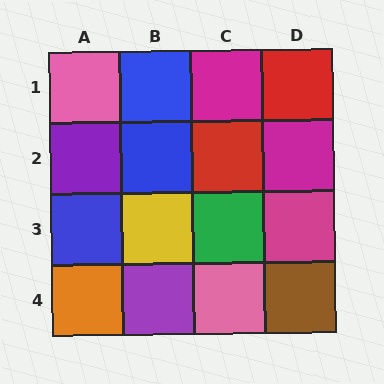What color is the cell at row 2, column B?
Blue.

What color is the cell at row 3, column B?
Yellow.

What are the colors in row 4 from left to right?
Orange, purple, pink, brown.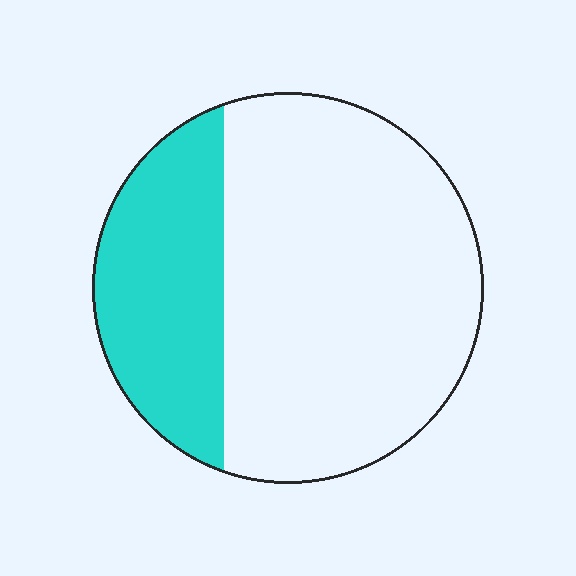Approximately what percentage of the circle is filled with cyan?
Approximately 30%.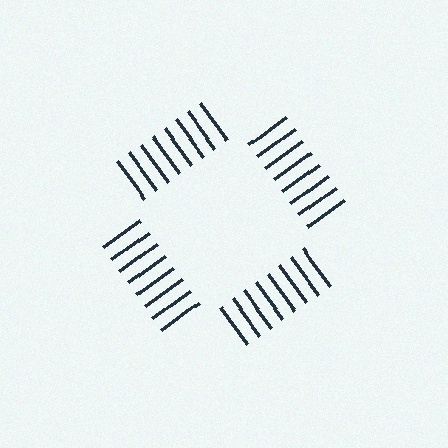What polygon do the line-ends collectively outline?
An illusory square — the line segments terminate on its edges but no continuous stroke is drawn.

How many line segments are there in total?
32 — 8 along each of the 4 edges.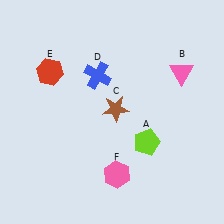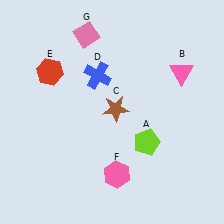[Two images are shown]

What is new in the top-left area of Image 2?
A pink diamond (G) was added in the top-left area of Image 2.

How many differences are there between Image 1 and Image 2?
There is 1 difference between the two images.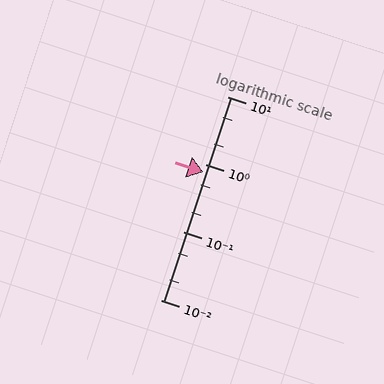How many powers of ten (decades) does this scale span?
The scale spans 3 decades, from 0.01 to 10.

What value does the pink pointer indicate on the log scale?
The pointer indicates approximately 0.78.